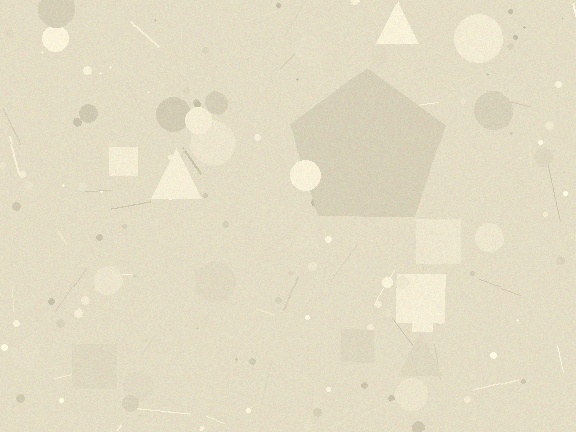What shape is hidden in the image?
A pentagon is hidden in the image.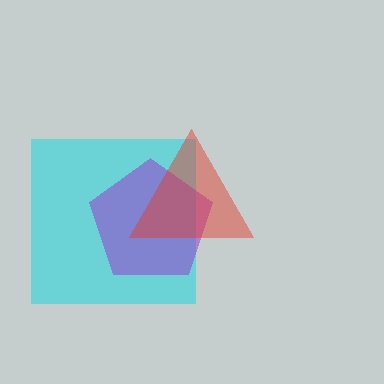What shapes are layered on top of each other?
The layered shapes are: a cyan square, a purple pentagon, a red triangle.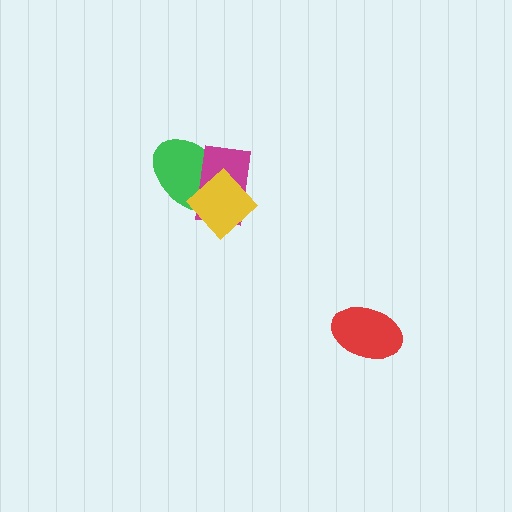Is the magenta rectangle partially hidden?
Yes, it is partially covered by another shape.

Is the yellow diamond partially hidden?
No, no other shape covers it.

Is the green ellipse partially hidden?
Yes, it is partially covered by another shape.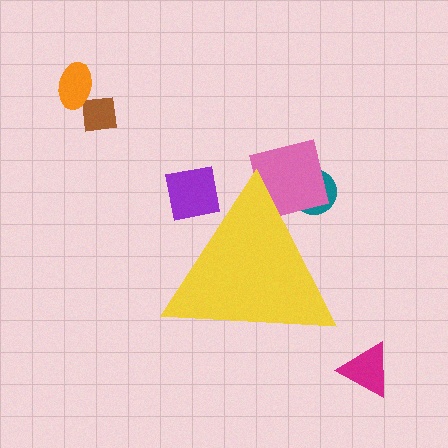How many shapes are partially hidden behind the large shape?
3 shapes are partially hidden.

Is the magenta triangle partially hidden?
No, the magenta triangle is fully visible.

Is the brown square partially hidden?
No, the brown square is fully visible.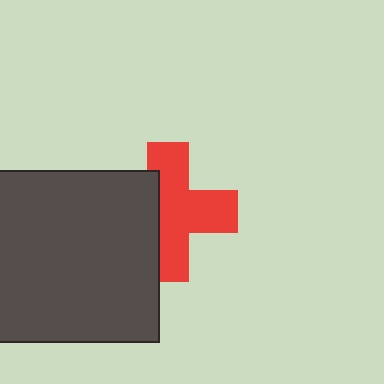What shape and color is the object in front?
The object in front is a dark gray rectangle.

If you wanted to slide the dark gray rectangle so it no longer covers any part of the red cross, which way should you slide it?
Slide it left — that is the most direct way to separate the two shapes.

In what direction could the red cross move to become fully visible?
The red cross could move right. That would shift it out from behind the dark gray rectangle entirely.